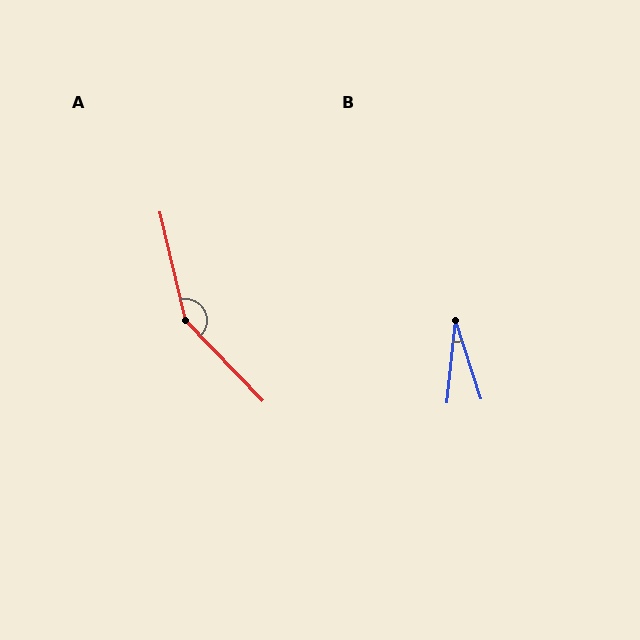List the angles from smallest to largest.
B (24°), A (149°).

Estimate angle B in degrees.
Approximately 24 degrees.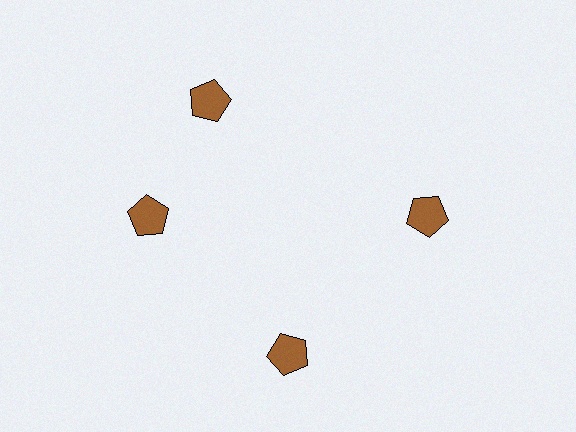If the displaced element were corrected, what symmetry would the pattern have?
It would have 4-fold rotational symmetry — the pattern would map onto itself every 90 degrees.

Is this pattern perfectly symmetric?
No. The 4 brown pentagons are arranged in a ring, but one element near the 12 o'clock position is rotated out of alignment along the ring, breaking the 4-fold rotational symmetry.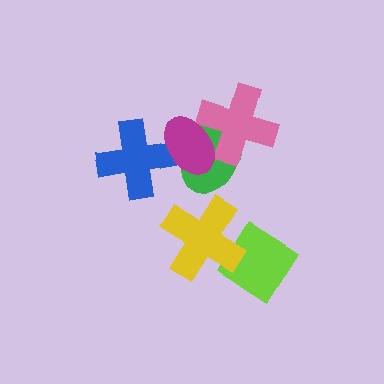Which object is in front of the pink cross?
The magenta ellipse is in front of the pink cross.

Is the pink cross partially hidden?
Yes, it is partially covered by another shape.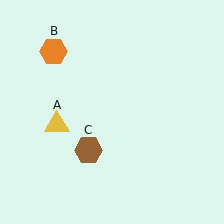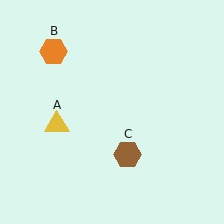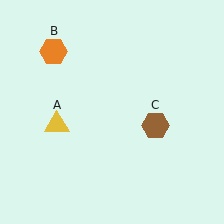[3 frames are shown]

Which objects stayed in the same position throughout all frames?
Yellow triangle (object A) and orange hexagon (object B) remained stationary.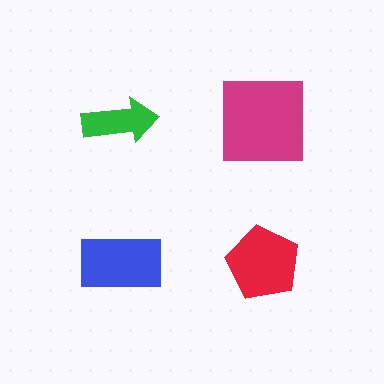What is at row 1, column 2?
A magenta square.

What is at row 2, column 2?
A red pentagon.